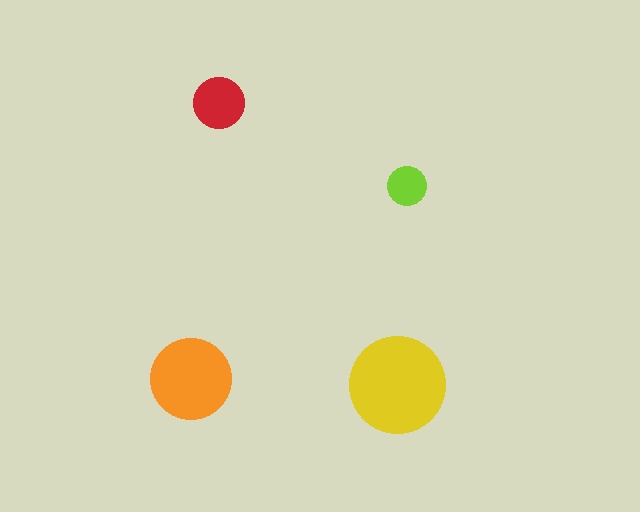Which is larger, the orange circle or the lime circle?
The orange one.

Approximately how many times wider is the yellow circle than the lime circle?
About 2.5 times wider.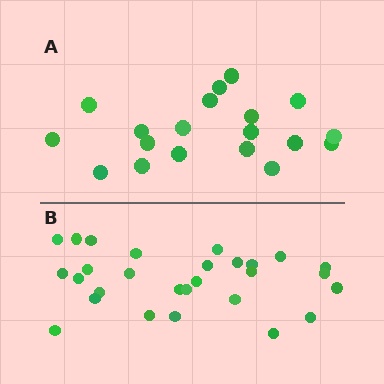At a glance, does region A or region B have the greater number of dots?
Region B (the bottom region) has more dots.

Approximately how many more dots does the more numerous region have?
Region B has roughly 8 or so more dots than region A.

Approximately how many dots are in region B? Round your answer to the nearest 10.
About 30 dots. (The exact count is 28, which rounds to 30.)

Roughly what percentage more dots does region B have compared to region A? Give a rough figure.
About 45% more.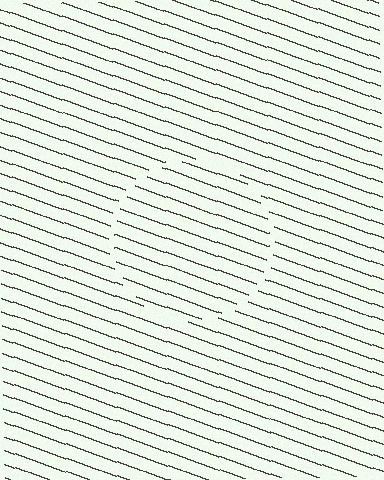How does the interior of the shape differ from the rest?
The interior of the shape contains the same grating, shifted by half a period — the contour is defined by the phase discontinuity where line-ends from the inner and outer gratings abut.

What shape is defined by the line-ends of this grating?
An illusory circle. The interior of the shape contains the same grating, shifted by half a period — the contour is defined by the phase discontinuity where line-ends from the inner and outer gratings abut.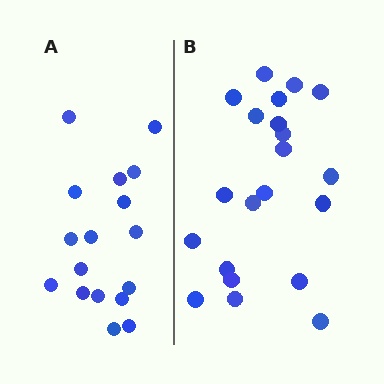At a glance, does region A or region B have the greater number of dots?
Region B (the right region) has more dots.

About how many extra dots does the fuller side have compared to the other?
Region B has about 4 more dots than region A.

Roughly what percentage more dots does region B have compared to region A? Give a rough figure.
About 25% more.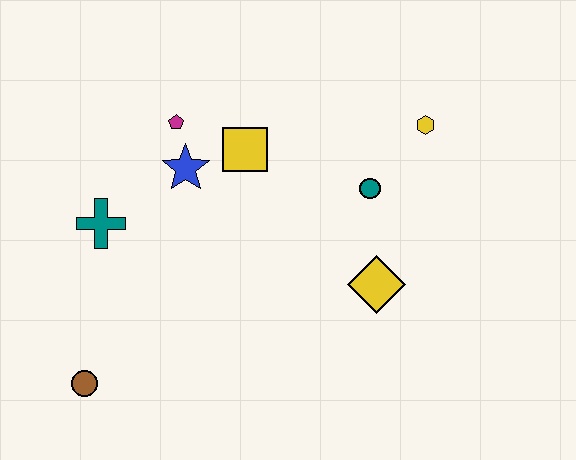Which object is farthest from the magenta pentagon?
The brown circle is farthest from the magenta pentagon.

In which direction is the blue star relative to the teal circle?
The blue star is to the left of the teal circle.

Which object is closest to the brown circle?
The teal cross is closest to the brown circle.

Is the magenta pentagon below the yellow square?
No